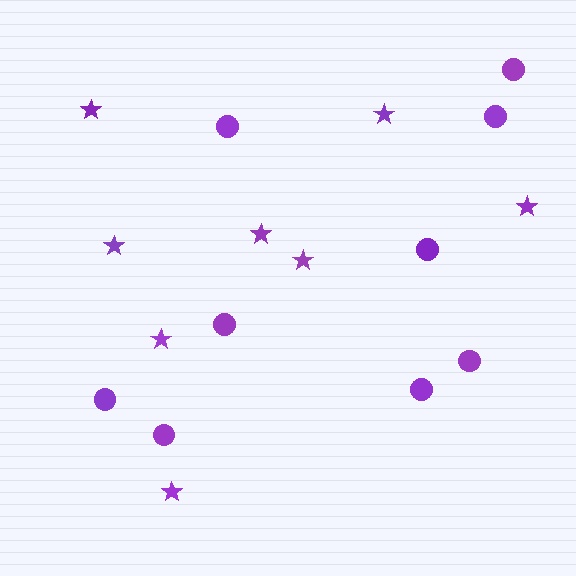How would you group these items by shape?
There are 2 groups: one group of circles (9) and one group of stars (8).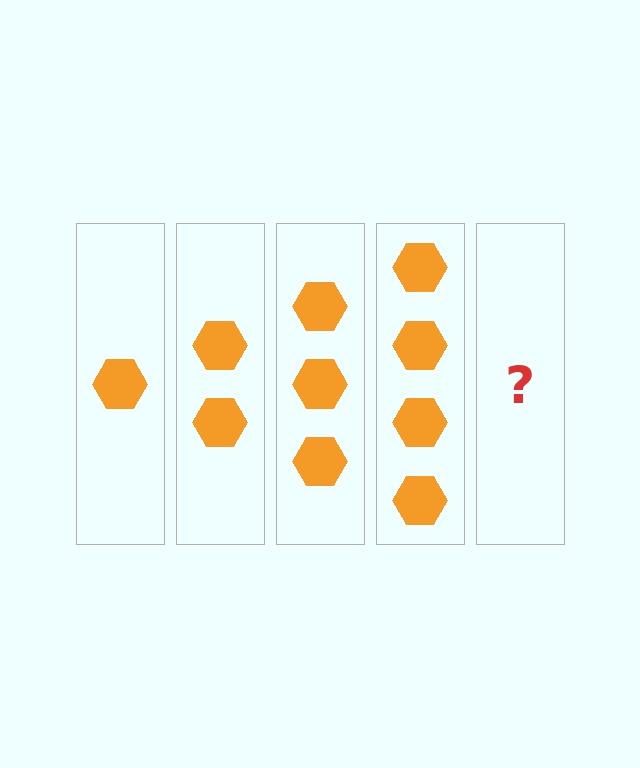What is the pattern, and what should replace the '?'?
The pattern is that each step adds one more hexagon. The '?' should be 5 hexagons.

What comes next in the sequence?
The next element should be 5 hexagons.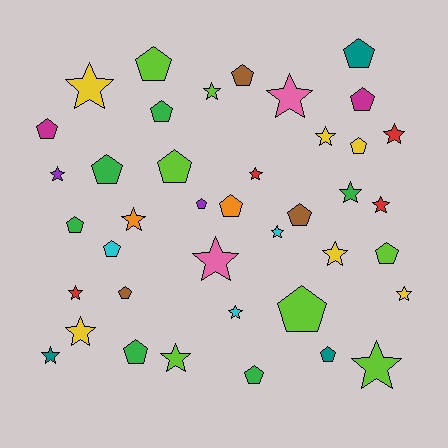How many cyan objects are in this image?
There are 3 cyan objects.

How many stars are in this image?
There are 20 stars.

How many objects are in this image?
There are 40 objects.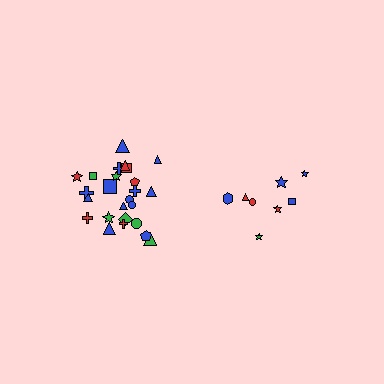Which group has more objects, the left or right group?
The left group.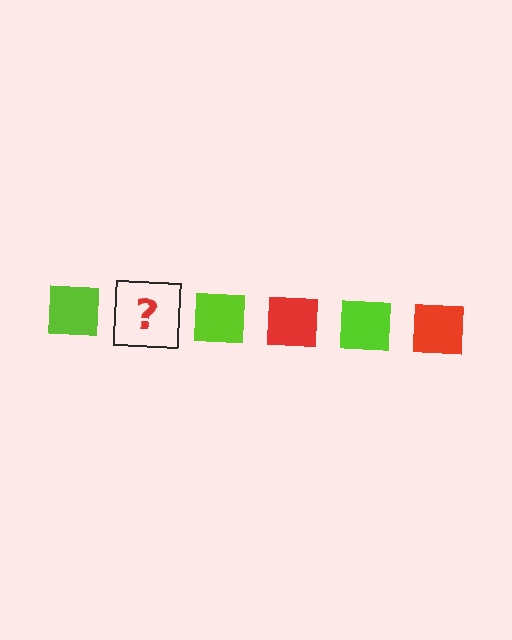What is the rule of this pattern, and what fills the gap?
The rule is that the pattern cycles through lime, red squares. The gap should be filled with a red square.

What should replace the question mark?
The question mark should be replaced with a red square.